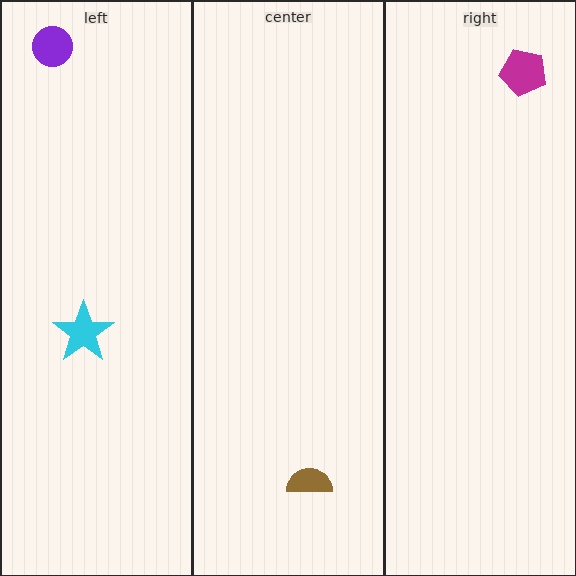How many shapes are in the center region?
1.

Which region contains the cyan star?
The left region.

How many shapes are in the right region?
1.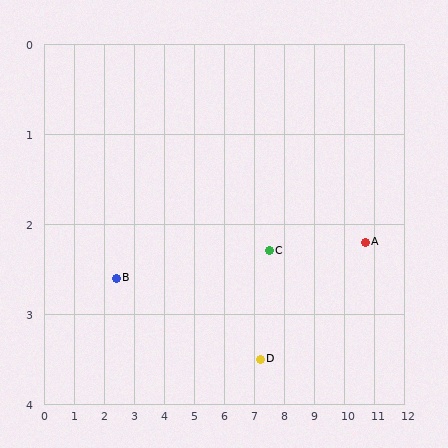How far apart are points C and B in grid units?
Points C and B are about 5.1 grid units apart.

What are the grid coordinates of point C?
Point C is at approximately (7.5, 2.3).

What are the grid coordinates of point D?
Point D is at approximately (7.2, 3.5).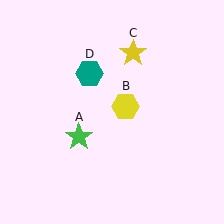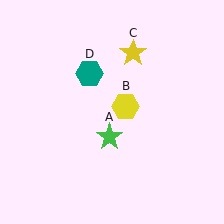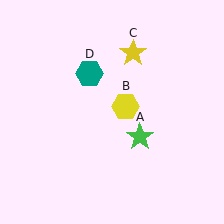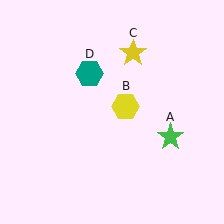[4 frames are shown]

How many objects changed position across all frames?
1 object changed position: green star (object A).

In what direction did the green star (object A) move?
The green star (object A) moved right.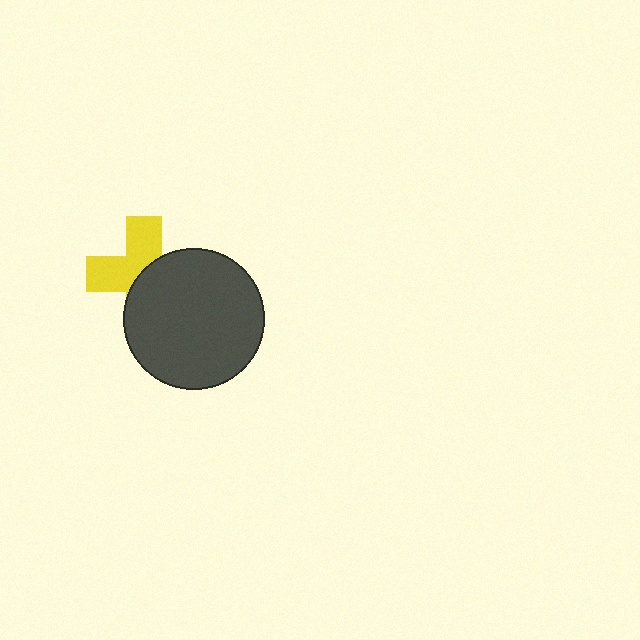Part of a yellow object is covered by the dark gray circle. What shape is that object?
It is a cross.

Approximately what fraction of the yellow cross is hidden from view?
Roughly 51% of the yellow cross is hidden behind the dark gray circle.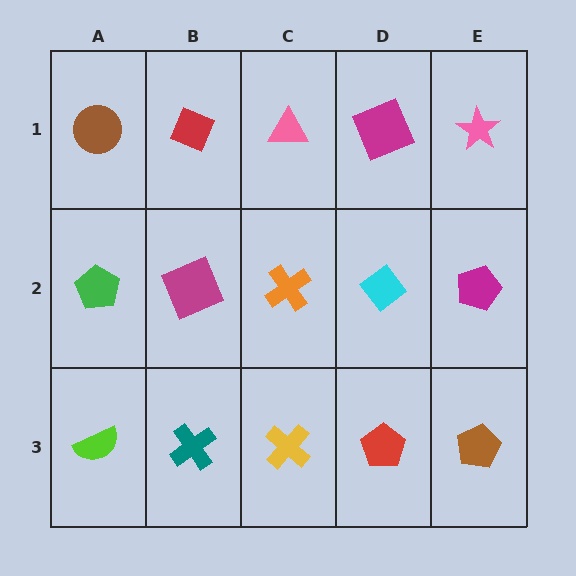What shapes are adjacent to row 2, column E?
A pink star (row 1, column E), a brown pentagon (row 3, column E), a cyan diamond (row 2, column D).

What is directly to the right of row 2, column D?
A magenta pentagon.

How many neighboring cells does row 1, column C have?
3.